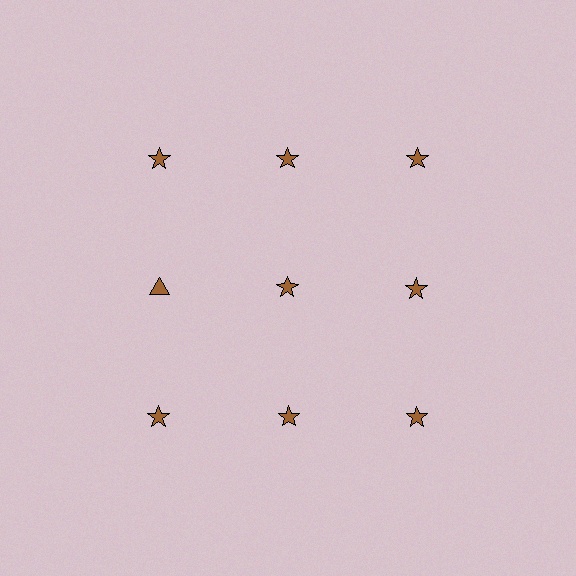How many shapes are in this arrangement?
There are 9 shapes arranged in a grid pattern.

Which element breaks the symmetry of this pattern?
The brown triangle in the second row, leftmost column breaks the symmetry. All other shapes are brown stars.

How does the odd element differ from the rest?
It has a different shape: triangle instead of star.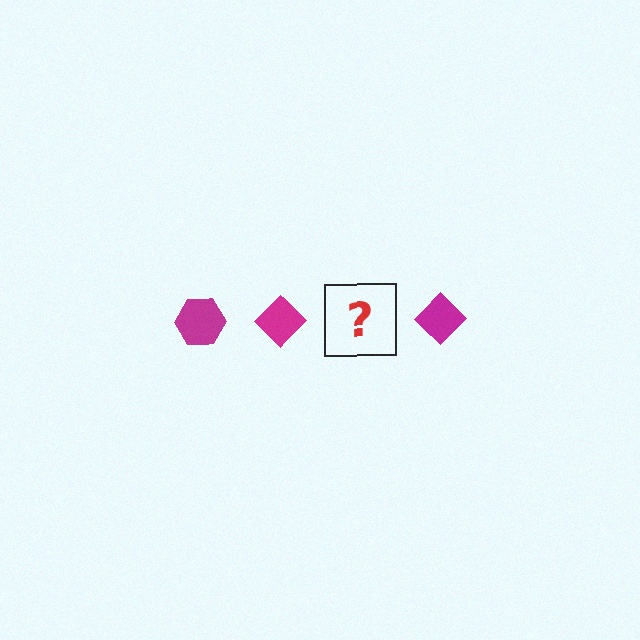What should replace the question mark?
The question mark should be replaced with a magenta hexagon.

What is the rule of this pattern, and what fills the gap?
The rule is that the pattern cycles through hexagon, diamond shapes in magenta. The gap should be filled with a magenta hexagon.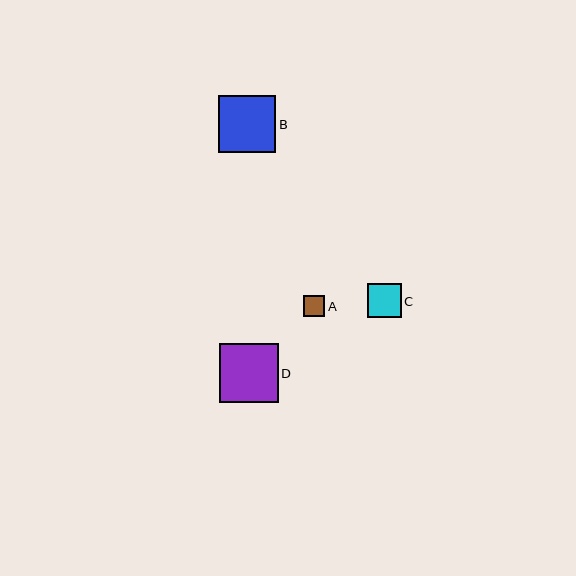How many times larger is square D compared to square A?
Square D is approximately 2.8 times the size of square A.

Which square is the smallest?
Square A is the smallest with a size of approximately 21 pixels.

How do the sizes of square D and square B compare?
Square D and square B are approximately the same size.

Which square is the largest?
Square D is the largest with a size of approximately 59 pixels.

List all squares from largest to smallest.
From largest to smallest: D, B, C, A.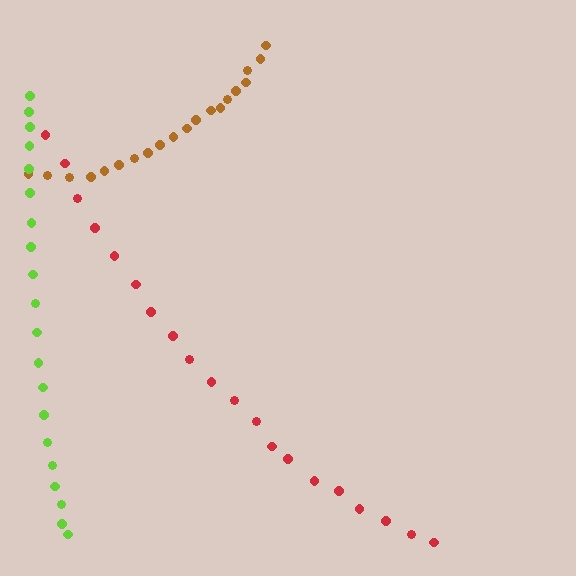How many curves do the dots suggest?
There are 3 distinct paths.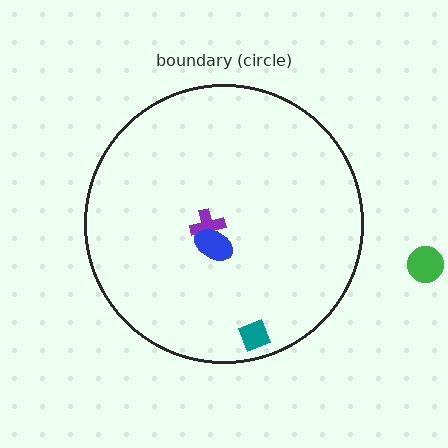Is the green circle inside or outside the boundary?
Outside.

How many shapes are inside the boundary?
3 inside, 1 outside.